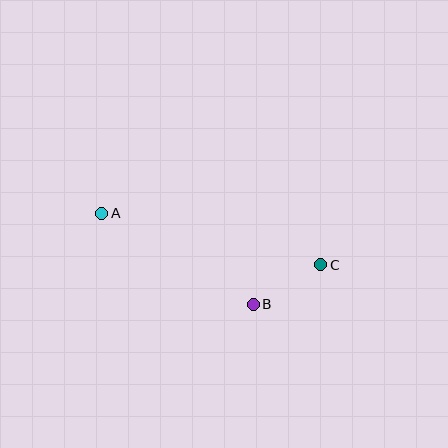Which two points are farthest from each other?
Points A and C are farthest from each other.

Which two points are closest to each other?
Points B and C are closest to each other.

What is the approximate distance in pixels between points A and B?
The distance between A and B is approximately 177 pixels.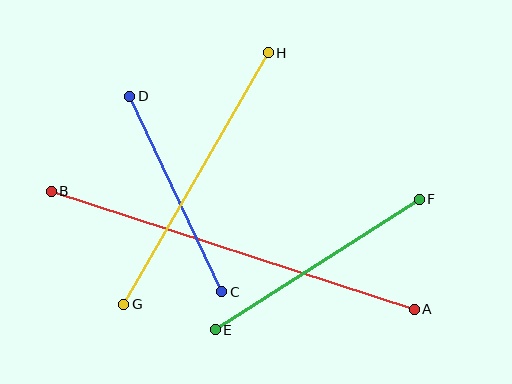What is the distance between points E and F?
The distance is approximately 242 pixels.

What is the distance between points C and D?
The distance is approximately 216 pixels.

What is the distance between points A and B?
The distance is approximately 382 pixels.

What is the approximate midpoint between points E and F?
The midpoint is at approximately (317, 264) pixels.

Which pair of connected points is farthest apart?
Points A and B are farthest apart.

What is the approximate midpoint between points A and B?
The midpoint is at approximately (233, 250) pixels.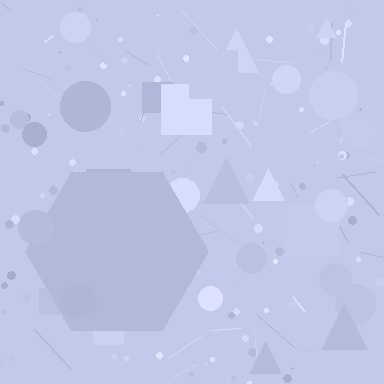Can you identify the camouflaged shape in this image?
The camouflaged shape is a hexagon.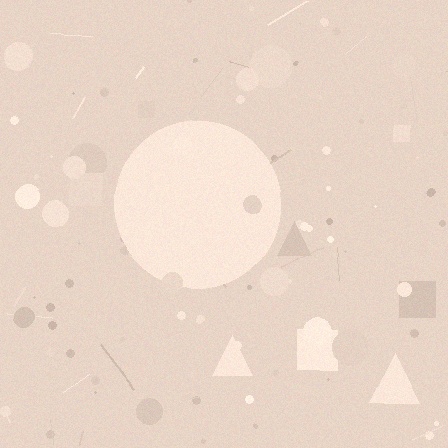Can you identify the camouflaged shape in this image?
The camouflaged shape is a circle.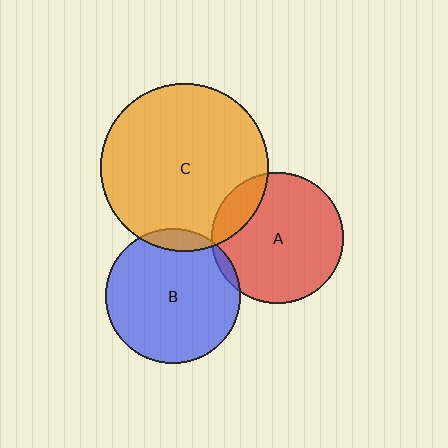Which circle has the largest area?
Circle C (orange).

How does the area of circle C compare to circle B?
Approximately 1.6 times.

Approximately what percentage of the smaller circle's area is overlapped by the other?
Approximately 10%.